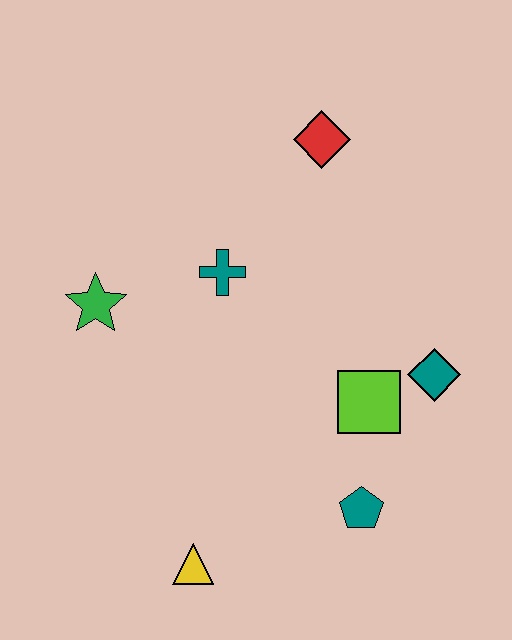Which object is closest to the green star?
The teal cross is closest to the green star.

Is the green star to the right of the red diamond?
No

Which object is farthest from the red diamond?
The yellow triangle is farthest from the red diamond.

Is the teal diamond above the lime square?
Yes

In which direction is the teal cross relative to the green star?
The teal cross is to the right of the green star.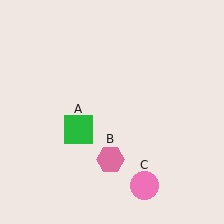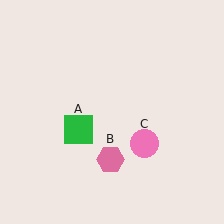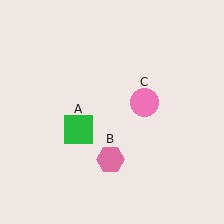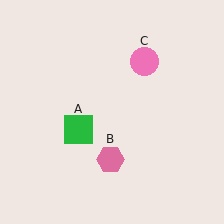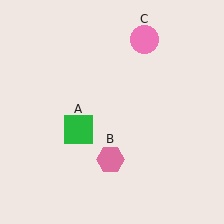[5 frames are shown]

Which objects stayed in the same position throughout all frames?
Green square (object A) and pink hexagon (object B) remained stationary.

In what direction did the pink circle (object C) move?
The pink circle (object C) moved up.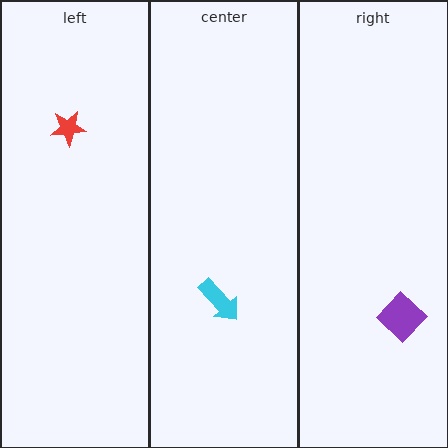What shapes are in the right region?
The purple diamond.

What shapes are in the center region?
The cyan arrow.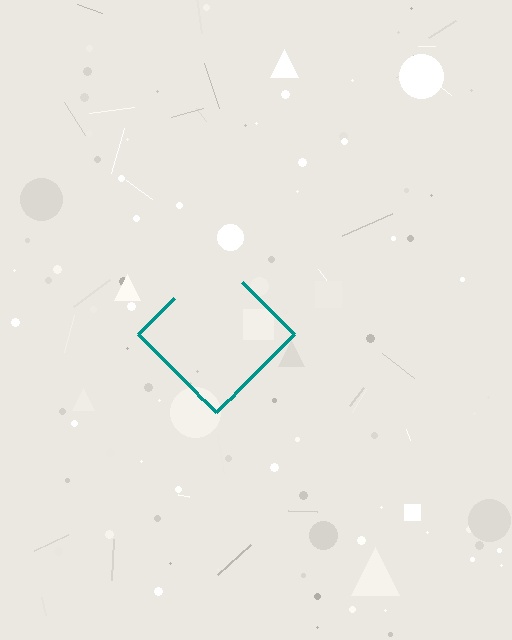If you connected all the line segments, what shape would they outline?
They would outline a diamond.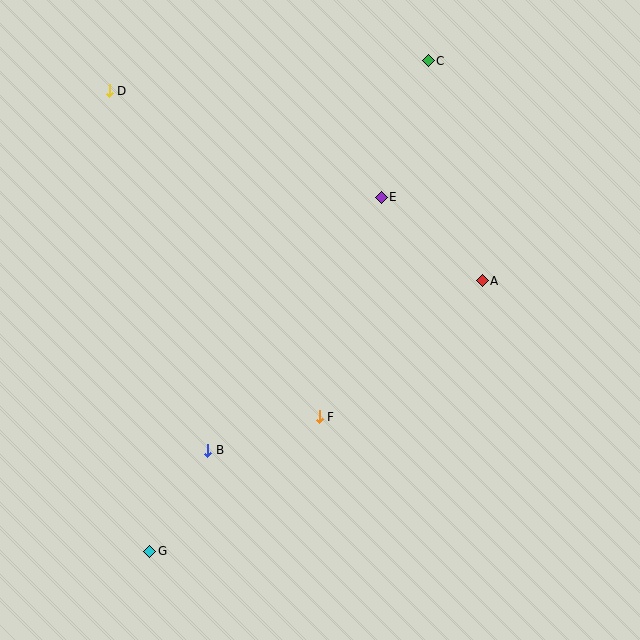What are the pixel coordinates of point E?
Point E is at (381, 197).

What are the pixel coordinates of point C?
Point C is at (428, 61).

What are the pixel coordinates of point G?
Point G is at (150, 551).